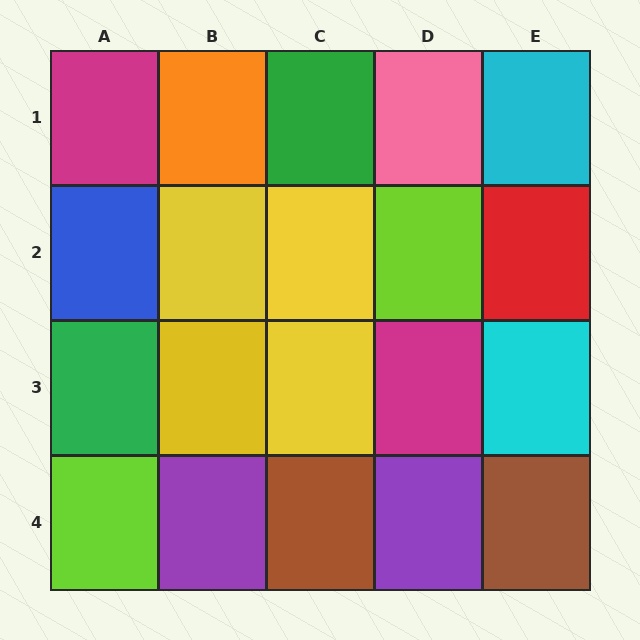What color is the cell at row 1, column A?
Magenta.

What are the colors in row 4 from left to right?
Lime, purple, brown, purple, brown.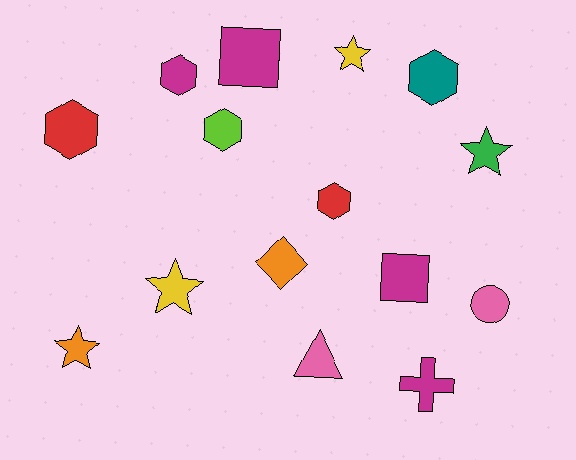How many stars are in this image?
There are 4 stars.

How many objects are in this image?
There are 15 objects.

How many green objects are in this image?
There is 1 green object.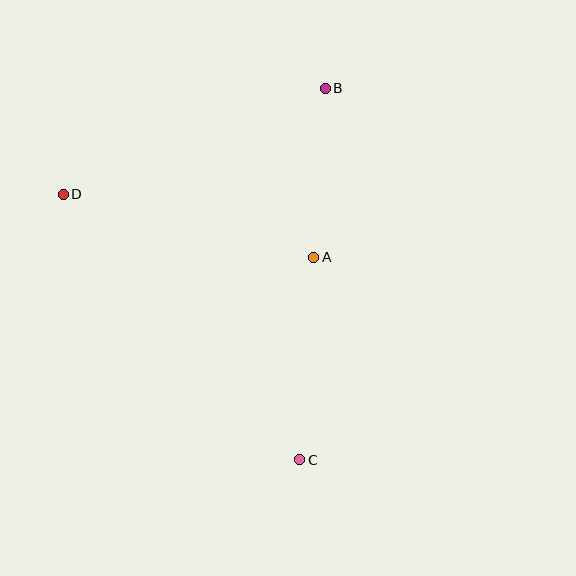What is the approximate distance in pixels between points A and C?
The distance between A and C is approximately 203 pixels.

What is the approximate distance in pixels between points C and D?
The distance between C and D is approximately 356 pixels.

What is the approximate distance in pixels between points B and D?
The distance between B and D is approximately 283 pixels.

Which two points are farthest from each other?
Points B and C are farthest from each other.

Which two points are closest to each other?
Points A and B are closest to each other.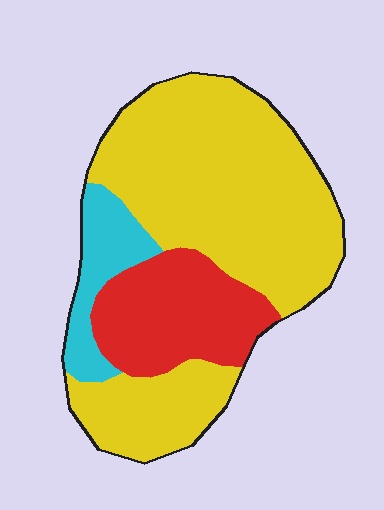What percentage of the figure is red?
Red covers 22% of the figure.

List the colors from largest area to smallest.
From largest to smallest: yellow, red, cyan.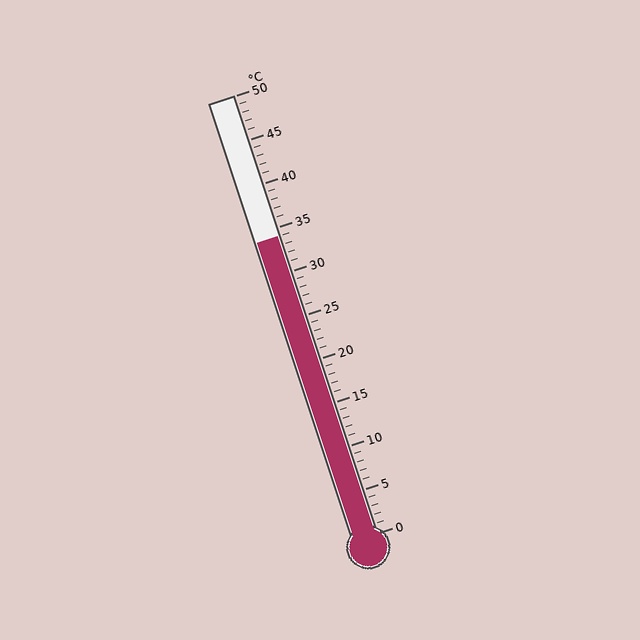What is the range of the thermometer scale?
The thermometer scale ranges from 0°C to 50°C.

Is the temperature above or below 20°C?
The temperature is above 20°C.